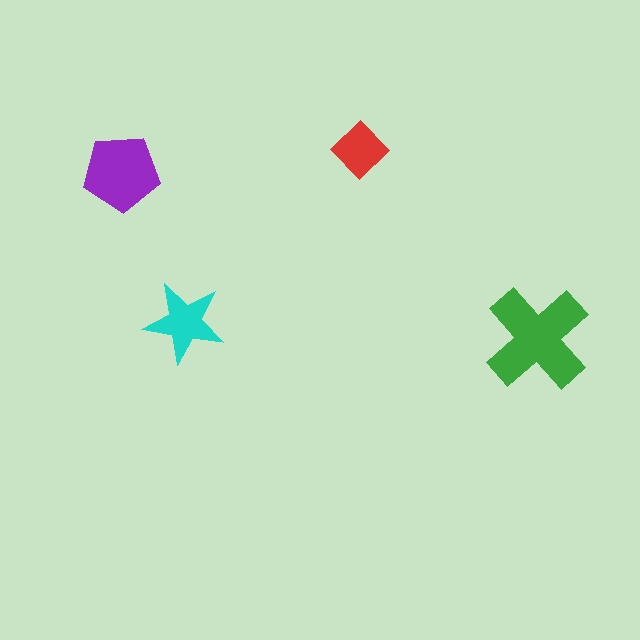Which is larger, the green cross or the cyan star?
The green cross.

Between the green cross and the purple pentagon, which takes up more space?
The green cross.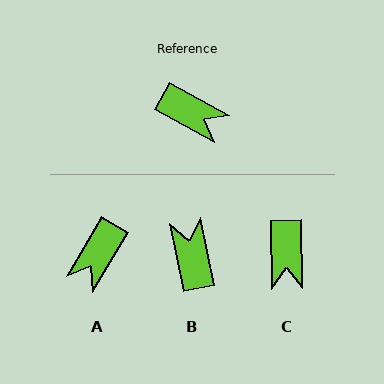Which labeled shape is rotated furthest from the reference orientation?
B, about 130 degrees away.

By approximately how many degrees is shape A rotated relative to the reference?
Approximately 93 degrees clockwise.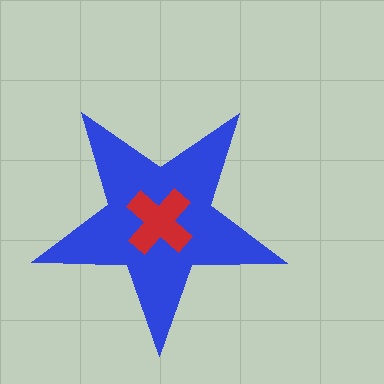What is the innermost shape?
The red cross.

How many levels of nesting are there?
2.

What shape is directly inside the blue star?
The red cross.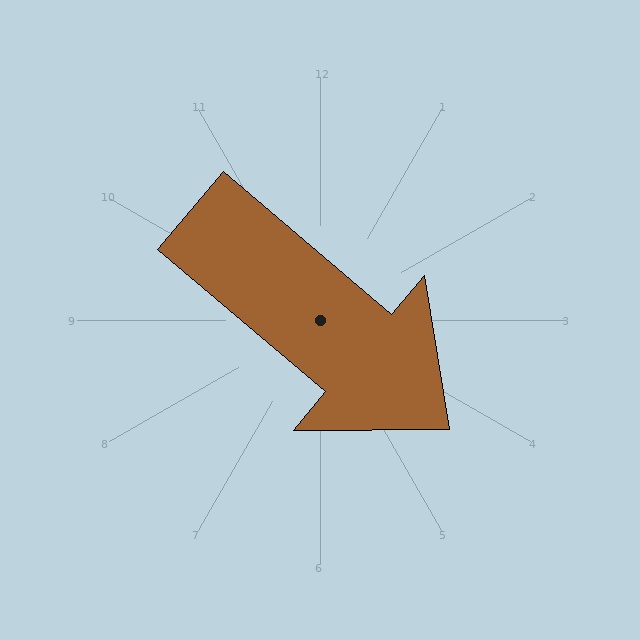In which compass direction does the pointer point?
Southeast.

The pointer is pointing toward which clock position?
Roughly 4 o'clock.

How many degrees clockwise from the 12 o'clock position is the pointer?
Approximately 130 degrees.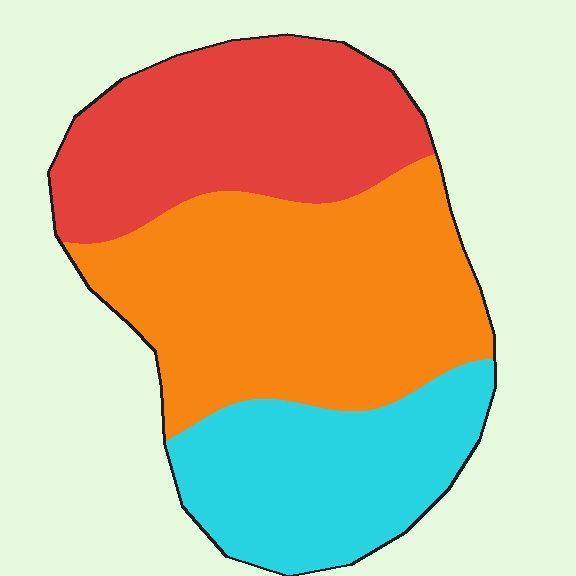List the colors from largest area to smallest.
From largest to smallest: orange, red, cyan.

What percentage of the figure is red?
Red takes up about one third (1/3) of the figure.